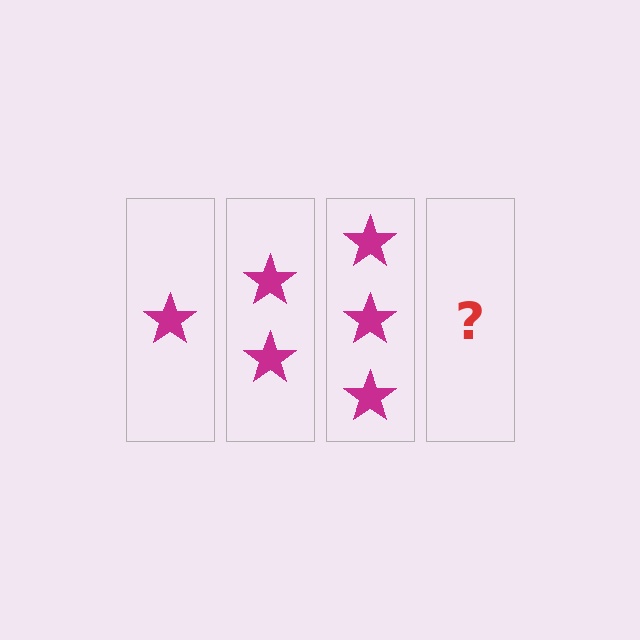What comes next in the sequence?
The next element should be 4 stars.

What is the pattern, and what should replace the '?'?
The pattern is that each step adds one more star. The '?' should be 4 stars.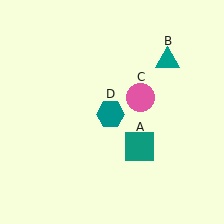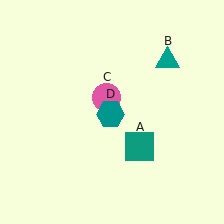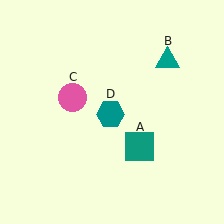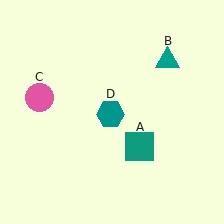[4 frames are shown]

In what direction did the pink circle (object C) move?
The pink circle (object C) moved left.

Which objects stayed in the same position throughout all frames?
Teal square (object A) and teal triangle (object B) and teal hexagon (object D) remained stationary.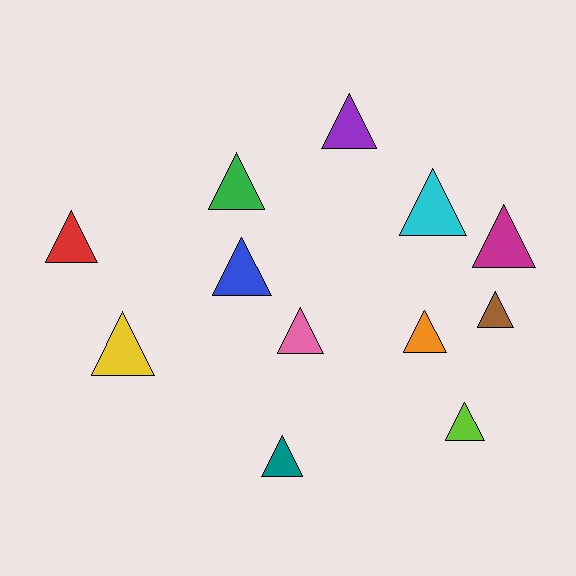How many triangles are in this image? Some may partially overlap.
There are 12 triangles.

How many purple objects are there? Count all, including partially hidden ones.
There is 1 purple object.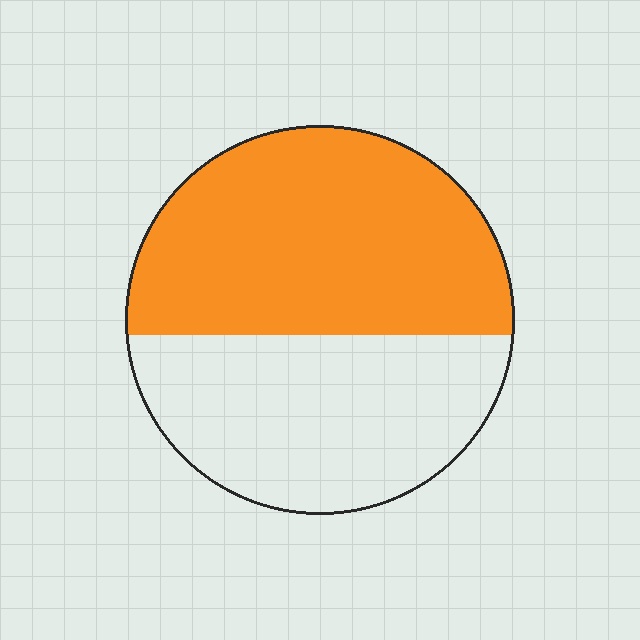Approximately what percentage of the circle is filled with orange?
Approximately 55%.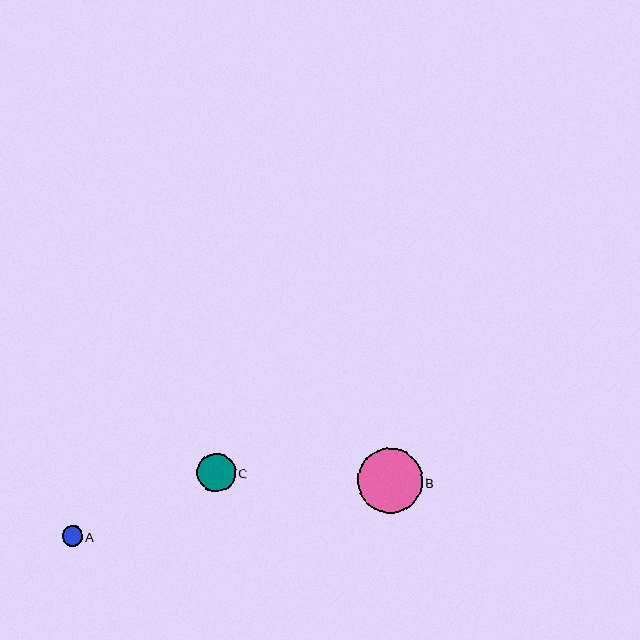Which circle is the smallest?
Circle A is the smallest with a size of approximately 20 pixels.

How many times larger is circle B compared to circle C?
Circle B is approximately 1.7 times the size of circle C.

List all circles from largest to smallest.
From largest to smallest: B, C, A.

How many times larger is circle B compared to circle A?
Circle B is approximately 3.2 times the size of circle A.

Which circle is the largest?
Circle B is the largest with a size of approximately 65 pixels.